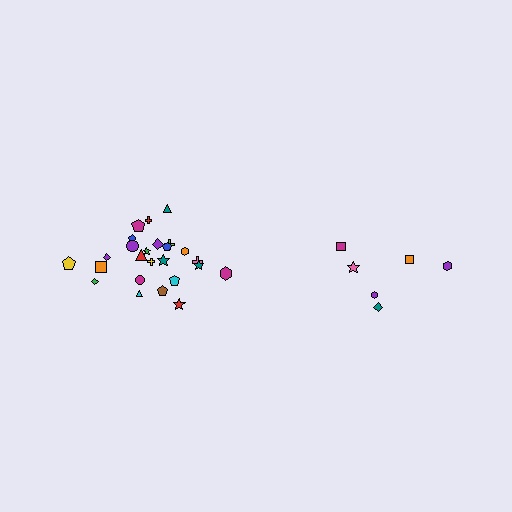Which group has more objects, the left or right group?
The left group.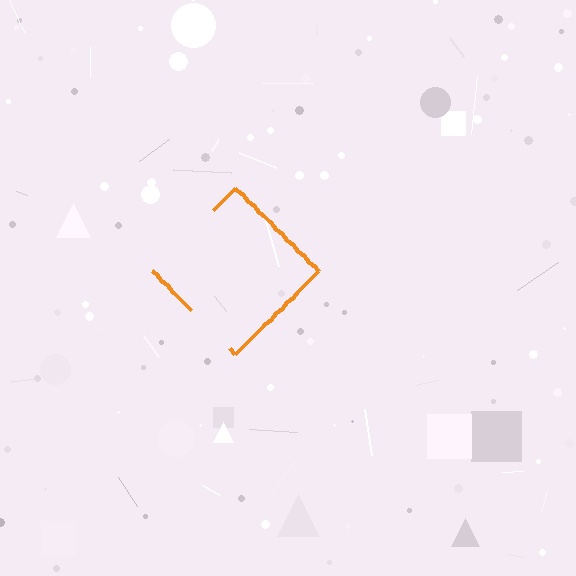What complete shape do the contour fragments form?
The contour fragments form a diamond.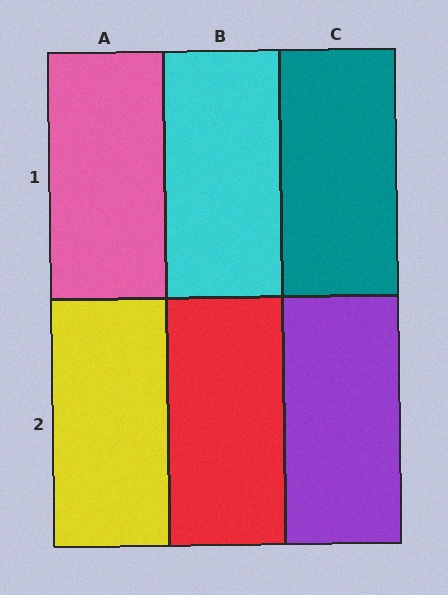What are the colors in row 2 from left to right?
Yellow, red, purple.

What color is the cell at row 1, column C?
Teal.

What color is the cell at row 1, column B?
Cyan.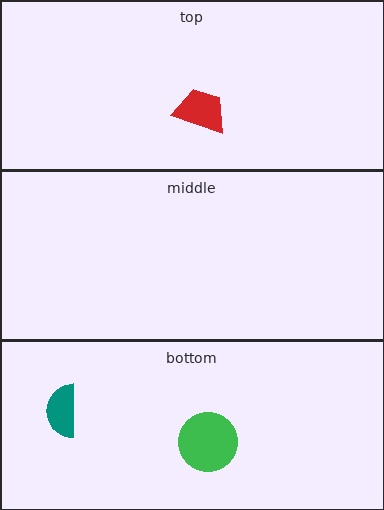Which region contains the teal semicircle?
The bottom region.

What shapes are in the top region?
The red trapezoid.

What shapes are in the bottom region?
The teal semicircle, the green circle.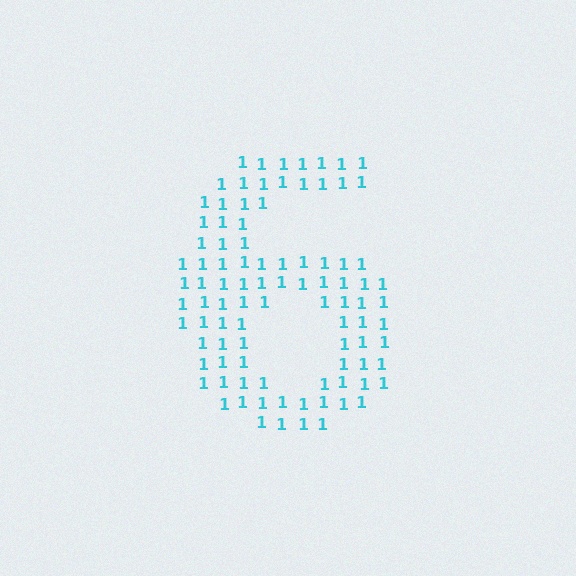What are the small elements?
The small elements are digit 1's.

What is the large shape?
The large shape is the digit 6.